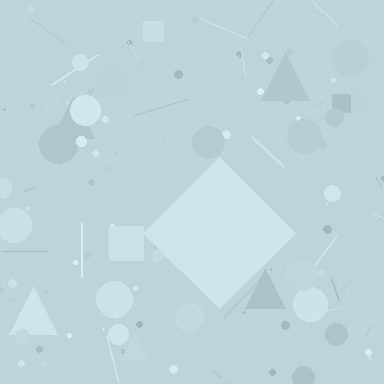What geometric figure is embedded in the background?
A diamond is embedded in the background.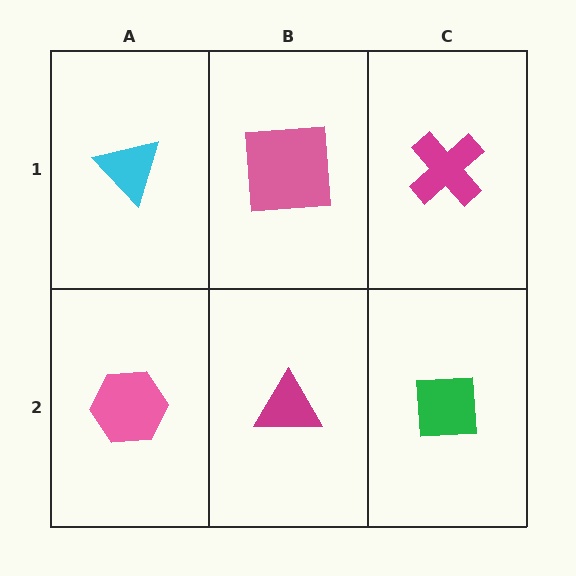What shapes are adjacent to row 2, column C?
A magenta cross (row 1, column C), a magenta triangle (row 2, column B).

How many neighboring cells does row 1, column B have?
3.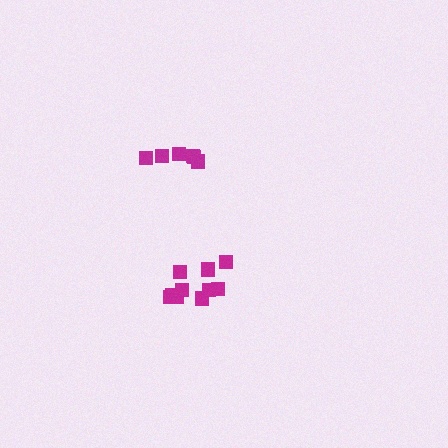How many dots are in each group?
Group 1: 6 dots, Group 2: 10 dots (16 total).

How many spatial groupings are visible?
There are 2 spatial groupings.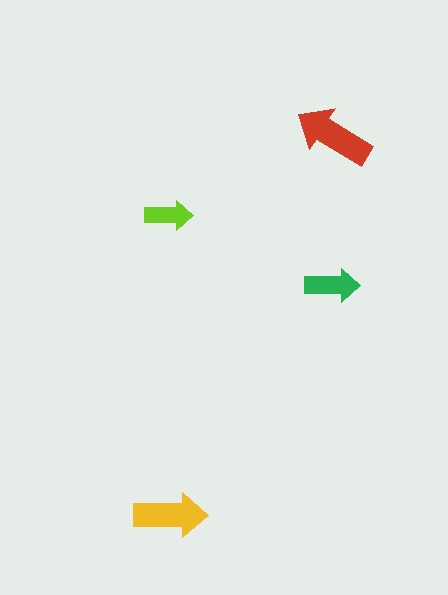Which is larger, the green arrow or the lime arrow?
The green one.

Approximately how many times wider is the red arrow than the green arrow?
About 1.5 times wider.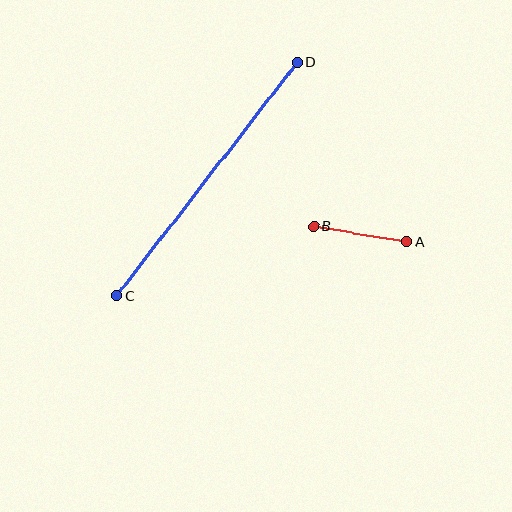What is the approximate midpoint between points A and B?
The midpoint is at approximately (360, 234) pixels.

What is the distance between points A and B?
The distance is approximately 94 pixels.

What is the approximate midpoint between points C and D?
The midpoint is at approximately (207, 179) pixels.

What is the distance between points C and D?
The distance is approximately 295 pixels.